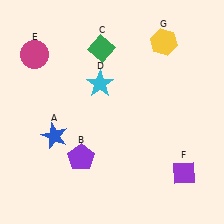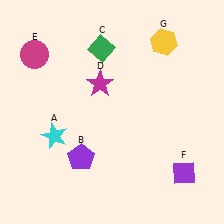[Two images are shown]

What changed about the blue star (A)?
In Image 1, A is blue. In Image 2, it changed to cyan.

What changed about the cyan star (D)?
In Image 1, D is cyan. In Image 2, it changed to magenta.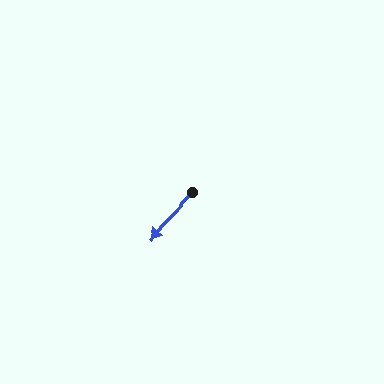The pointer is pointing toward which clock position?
Roughly 7 o'clock.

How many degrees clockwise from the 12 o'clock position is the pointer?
Approximately 223 degrees.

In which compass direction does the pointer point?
Southwest.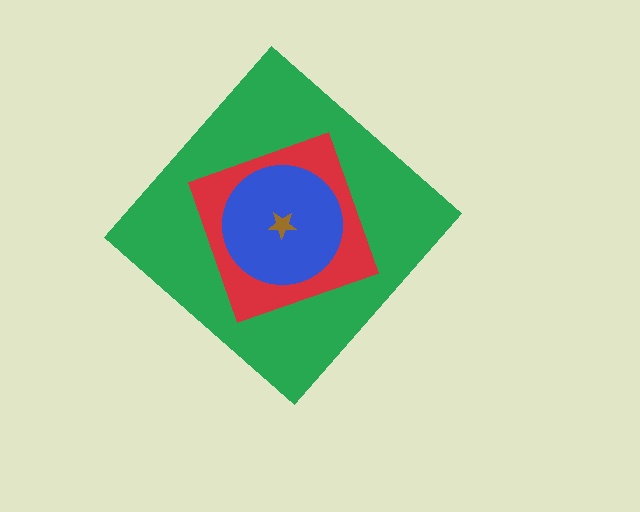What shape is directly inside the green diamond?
The red square.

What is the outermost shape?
The green diamond.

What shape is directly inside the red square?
The blue circle.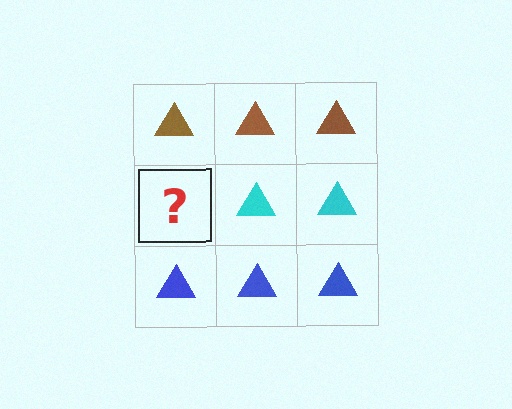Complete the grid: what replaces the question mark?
The question mark should be replaced with a cyan triangle.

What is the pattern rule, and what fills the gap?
The rule is that each row has a consistent color. The gap should be filled with a cyan triangle.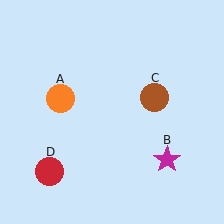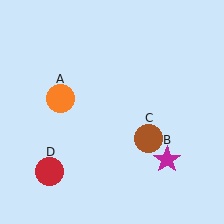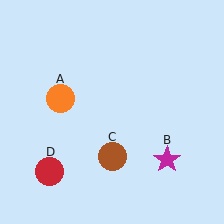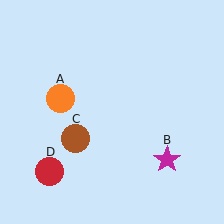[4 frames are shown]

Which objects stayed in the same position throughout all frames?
Orange circle (object A) and magenta star (object B) and red circle (object D) remained stationary.